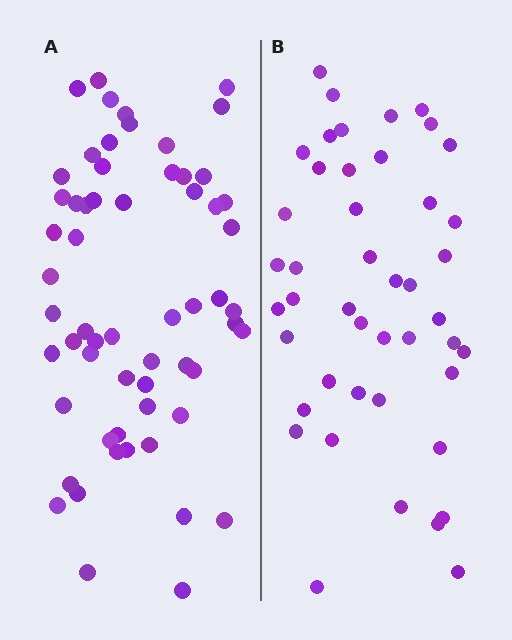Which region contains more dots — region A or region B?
Region A (the left region) has more dots.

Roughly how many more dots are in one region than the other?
Region A has approximately 15 more dots than region B.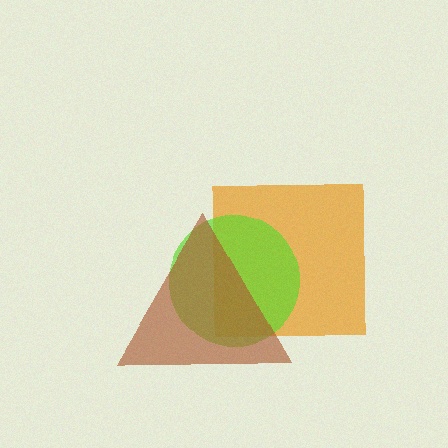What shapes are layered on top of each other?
The layered shapes are: an orange square, a lime circle, a brown triangle.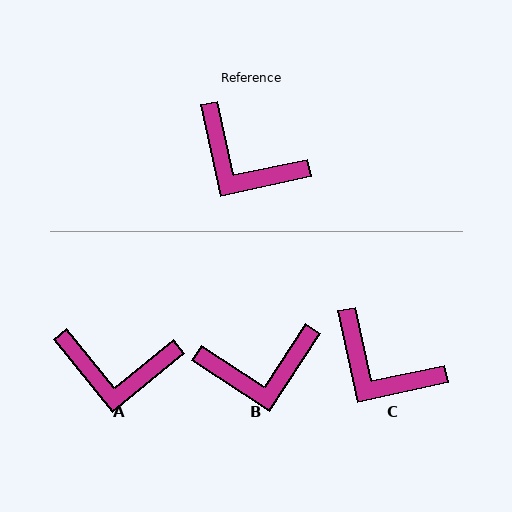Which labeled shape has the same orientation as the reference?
C.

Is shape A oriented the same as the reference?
No, it is off by about 27 degrees.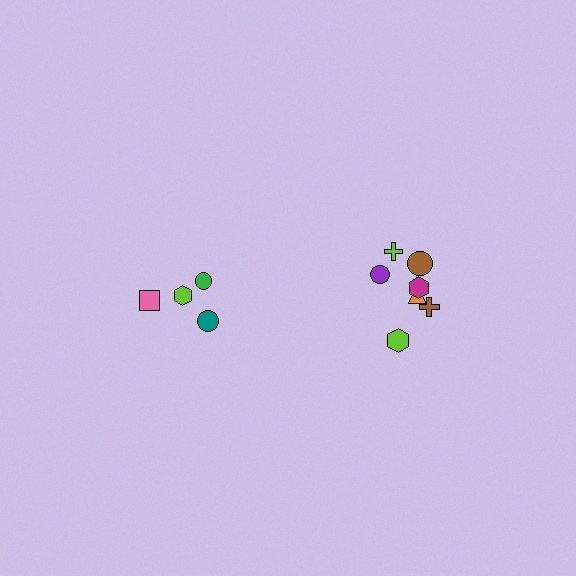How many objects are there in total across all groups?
There are 12 objects.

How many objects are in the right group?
There are 8 objects.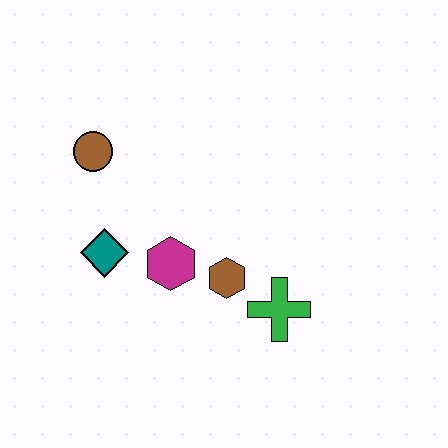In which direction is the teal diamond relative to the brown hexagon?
The teal diamond is to the left of the brown hexagon.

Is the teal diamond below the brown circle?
Yes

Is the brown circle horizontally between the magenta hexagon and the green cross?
No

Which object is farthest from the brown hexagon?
The brown circle is farthest from the brown hexagon.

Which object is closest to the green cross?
The brown hexagon is closest to the green cross.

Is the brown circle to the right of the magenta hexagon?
No